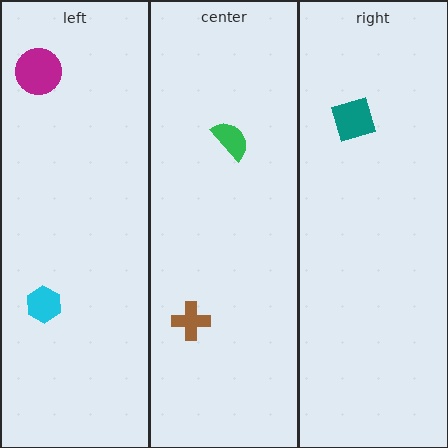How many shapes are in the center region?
2.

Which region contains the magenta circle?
The left region.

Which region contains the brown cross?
The center region.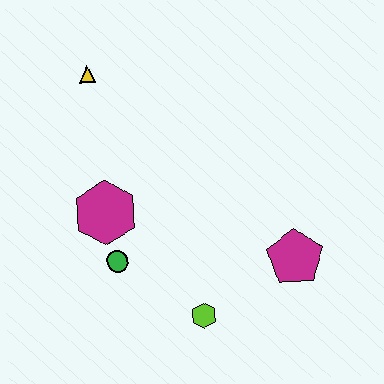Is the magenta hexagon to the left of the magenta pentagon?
Yes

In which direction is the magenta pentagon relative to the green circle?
The magenta pentagon is to the right of the green circle.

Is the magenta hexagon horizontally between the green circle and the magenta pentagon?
No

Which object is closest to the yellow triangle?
The magenta hexagon is closest to the yellow triangle.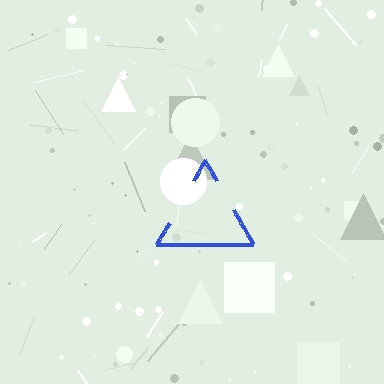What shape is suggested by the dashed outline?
The dashed outline suggests a triangle.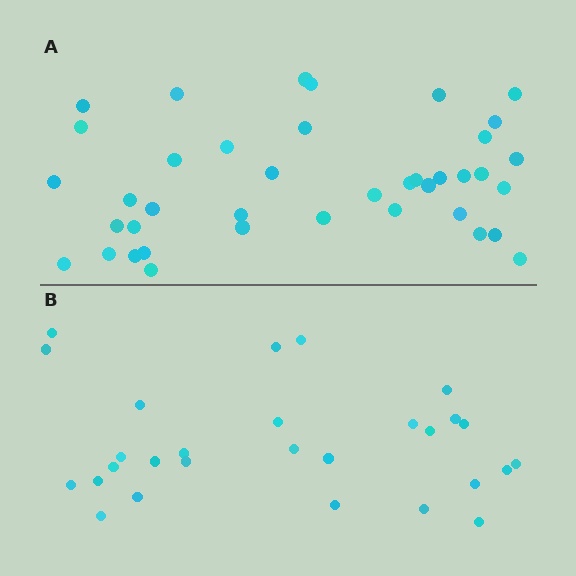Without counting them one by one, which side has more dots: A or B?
Region A (the top region) has more dots.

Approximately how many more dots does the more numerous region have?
Region A has roughly 12 or so more dots than region B.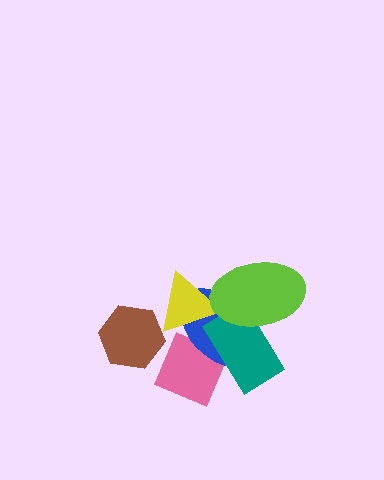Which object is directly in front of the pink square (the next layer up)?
The blue ellipse is directly in front of the pink square.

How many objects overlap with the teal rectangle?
3 objects overlap with the teal rectangle.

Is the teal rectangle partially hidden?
Yes, it is partially covered by another shape.